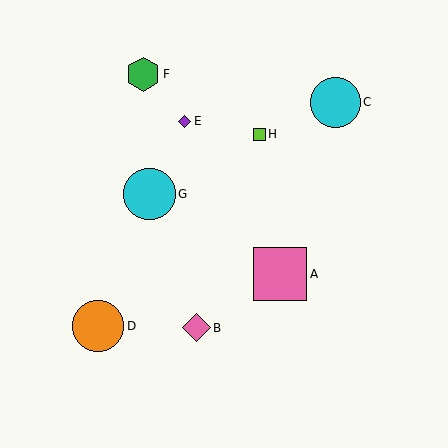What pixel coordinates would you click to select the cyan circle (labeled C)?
Click at (335, 102) to select the cyan circle C.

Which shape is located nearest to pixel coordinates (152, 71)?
The green hexagon (labeled F) at (143, 74) is nearest to that location.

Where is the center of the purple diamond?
The center of the purple diamond is at (184, 121).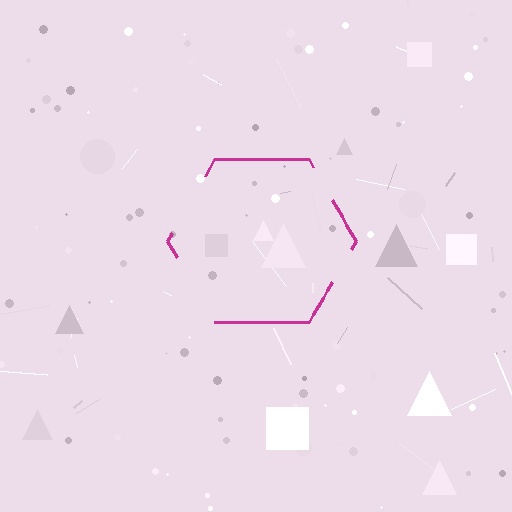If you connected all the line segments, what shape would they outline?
They would outline a hexagon.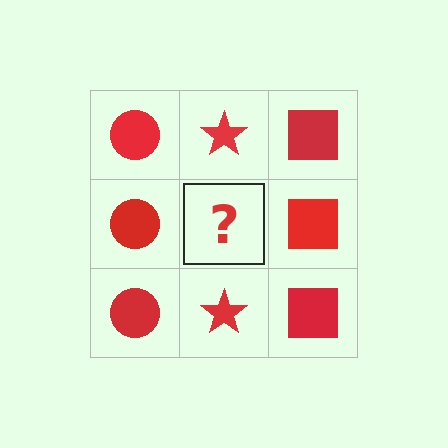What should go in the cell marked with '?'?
The missing cell should contain a red star.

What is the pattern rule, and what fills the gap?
The rule is that each column has a consistent shape. The gap should be filled with a red star.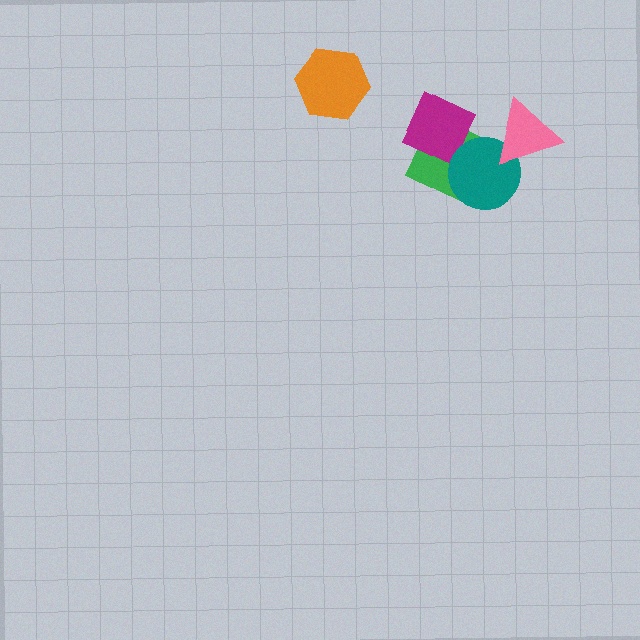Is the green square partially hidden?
Yes, it is partially covered by another shape.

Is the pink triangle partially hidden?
No, no other shape covers it.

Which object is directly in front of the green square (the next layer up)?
The magenta square is directly in front of the green square.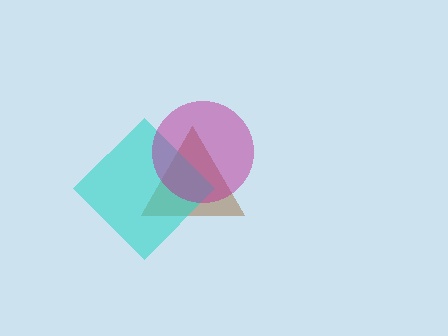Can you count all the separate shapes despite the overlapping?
Yes, there are 3 separate shapes.